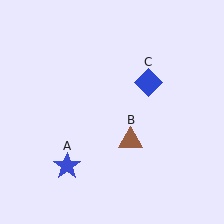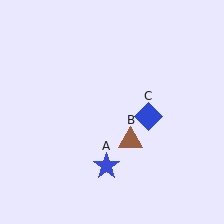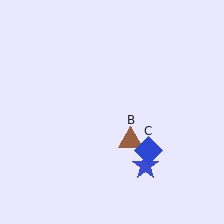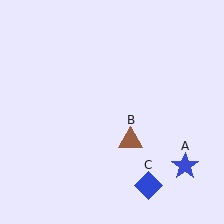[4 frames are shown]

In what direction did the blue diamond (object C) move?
The blue diamond (object C) moved down.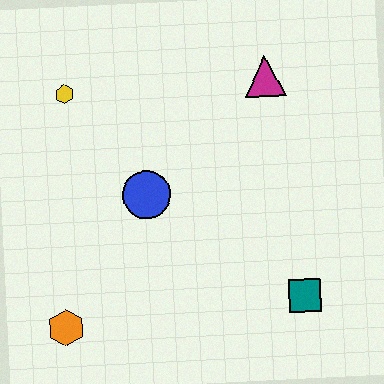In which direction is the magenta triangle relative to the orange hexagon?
The magenta triangle is above the orange hexagon.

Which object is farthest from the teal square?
The yellow hexagon is farthest from the teal square.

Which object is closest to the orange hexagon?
The blue circle is closest to the orange hexagon.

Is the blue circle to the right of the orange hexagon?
Yes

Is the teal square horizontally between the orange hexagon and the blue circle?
No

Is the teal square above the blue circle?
No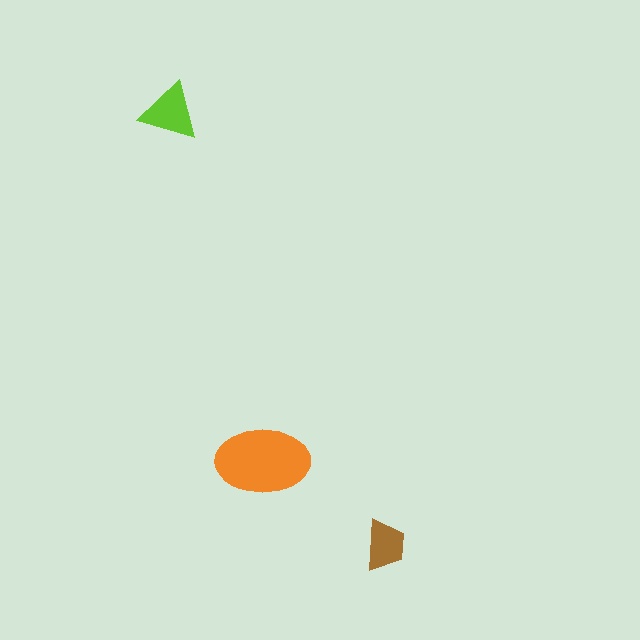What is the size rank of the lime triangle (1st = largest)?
2nd.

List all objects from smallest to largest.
The brown trapezoid, the lime triangle, the orange ellipse.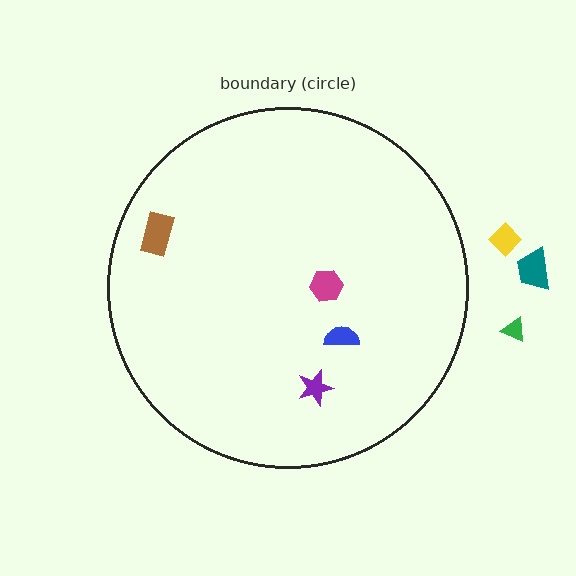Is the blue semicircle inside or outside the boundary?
Inside.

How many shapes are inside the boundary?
4 inside, 3 outside.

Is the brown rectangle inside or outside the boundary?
Inside.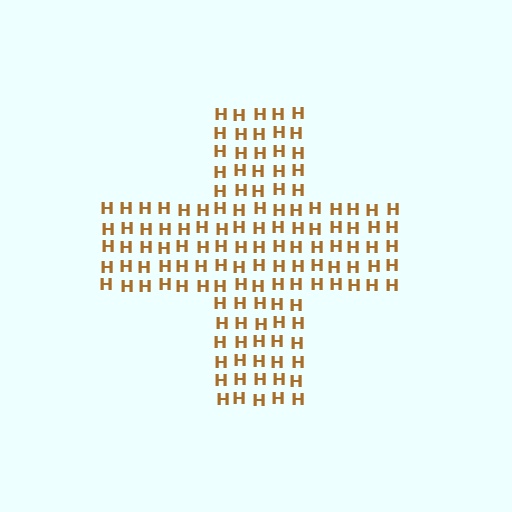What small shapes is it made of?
It is made of small letter H's.